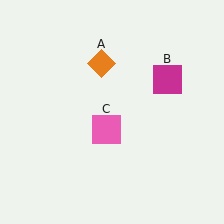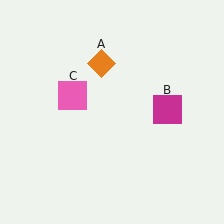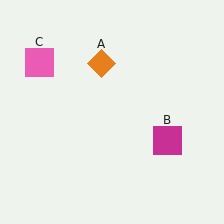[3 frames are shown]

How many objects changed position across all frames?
2 objects changed position: magenta square (object B), pink square (object C).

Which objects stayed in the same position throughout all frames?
Orange diamond (object A) remained stationary.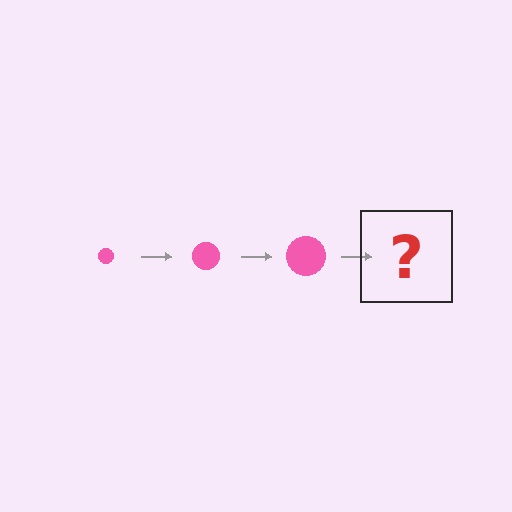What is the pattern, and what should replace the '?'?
The pattern is that the circle gets progressively larger each step. The '?' should be a pink circle, larger than the previous one.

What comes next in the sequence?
The next element should be a pink circle, larger than the previous one.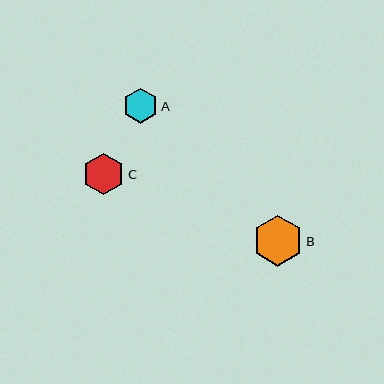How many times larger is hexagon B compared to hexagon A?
Hexagon B is approximately 1.4 times the size of hexagon A.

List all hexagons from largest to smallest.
From largest to smallest: B, C, A.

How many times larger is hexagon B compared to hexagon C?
Hexagon B is approximately 1.2 times the size of hexagon C.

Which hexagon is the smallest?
Hexagon A is the smallest with a size of approximately 35 pixels.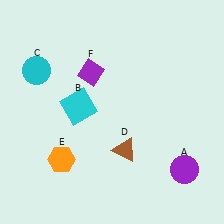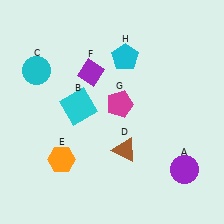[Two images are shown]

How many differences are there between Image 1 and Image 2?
There are 2 differences between the two images.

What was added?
A magenta pentagon (G), a cyan pentagon (H) were added in Image 2.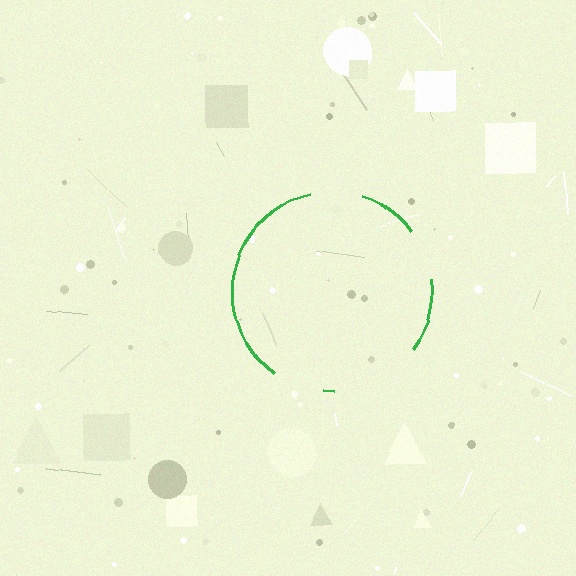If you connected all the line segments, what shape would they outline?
They would outline a circle.